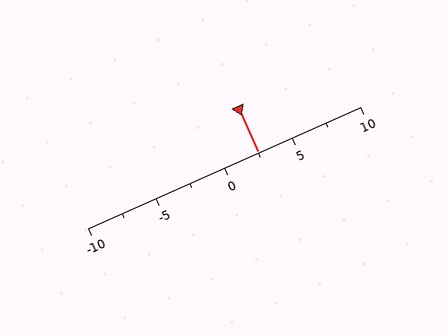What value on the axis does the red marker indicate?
The marker indicates approximately 2.5.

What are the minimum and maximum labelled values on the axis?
The axis runs from -10 to 10.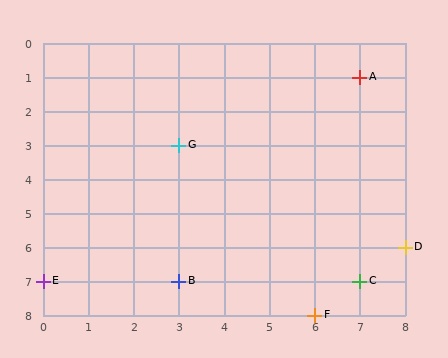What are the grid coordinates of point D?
Point D is at grid coordinates (8, 6).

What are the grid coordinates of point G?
Point G is at grid coordinates (3, 3).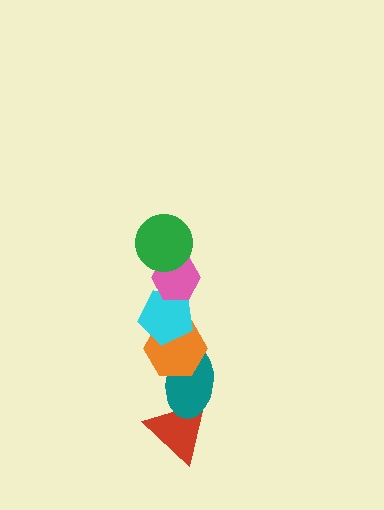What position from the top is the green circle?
The green circle is 1st from the top.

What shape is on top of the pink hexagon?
The green circle is on top of the pink hexagon.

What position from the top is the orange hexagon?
The orange hexagon is 4th from the top.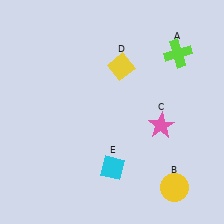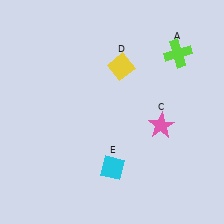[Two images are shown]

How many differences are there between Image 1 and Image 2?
There is 1 difference between the two images.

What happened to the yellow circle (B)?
The yellow circle (B) was removed in Image 2. It was in the bottom-right area of Image 1.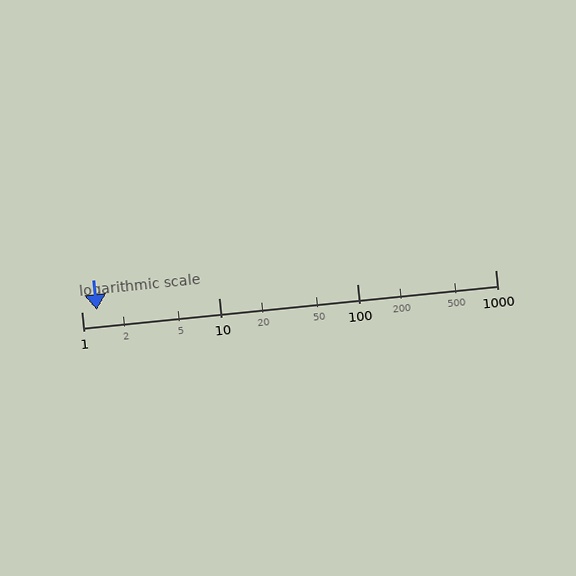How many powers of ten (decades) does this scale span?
The scale spans 3 decades, from 1 to 1000.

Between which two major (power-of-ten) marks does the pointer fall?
The pointer is between 1 and 10.